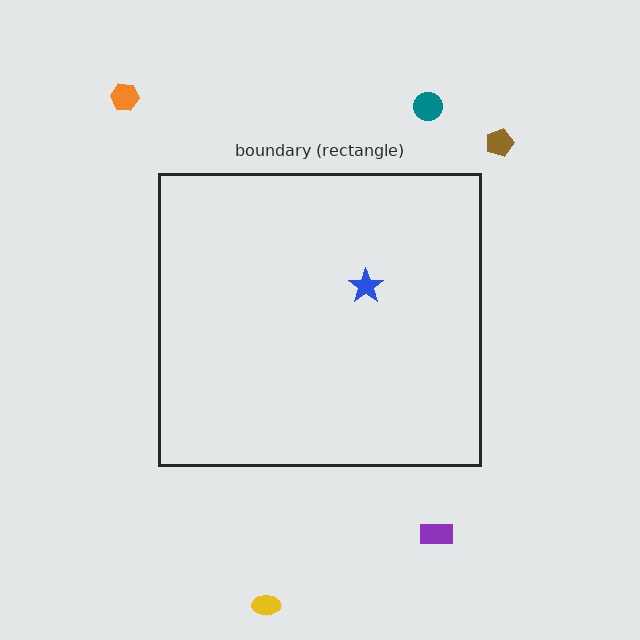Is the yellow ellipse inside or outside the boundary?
Outside.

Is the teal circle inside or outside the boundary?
Outside.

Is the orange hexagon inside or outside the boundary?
Outside.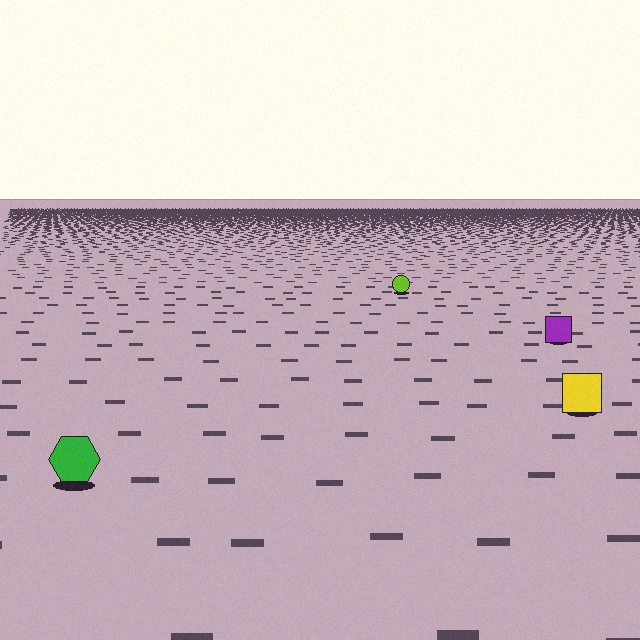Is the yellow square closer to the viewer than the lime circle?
Yes. The yellow square is closer — you can tell from the texture gradient: the ground texture is coarser near it.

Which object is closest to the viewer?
The green hexagon is closest. The texture marks near it are larger and more spread out.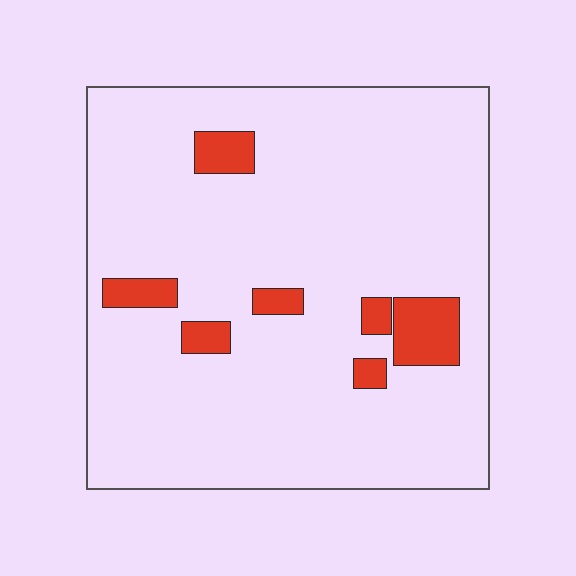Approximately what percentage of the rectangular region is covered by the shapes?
Approximately 10%.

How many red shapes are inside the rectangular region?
7.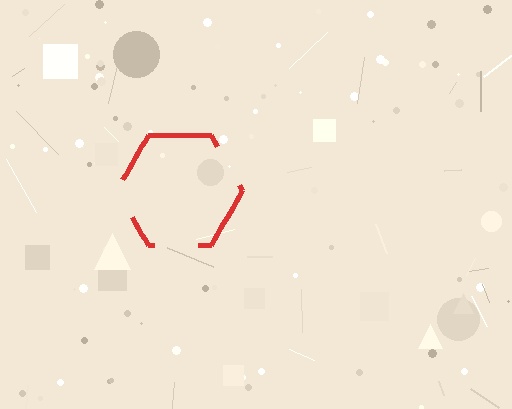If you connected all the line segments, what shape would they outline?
They would outline a hexagon.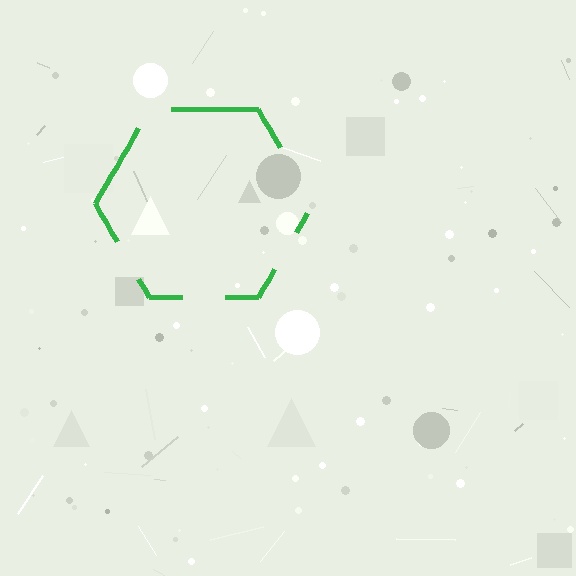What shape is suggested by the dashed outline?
The dashed outline suggests a hexagon.